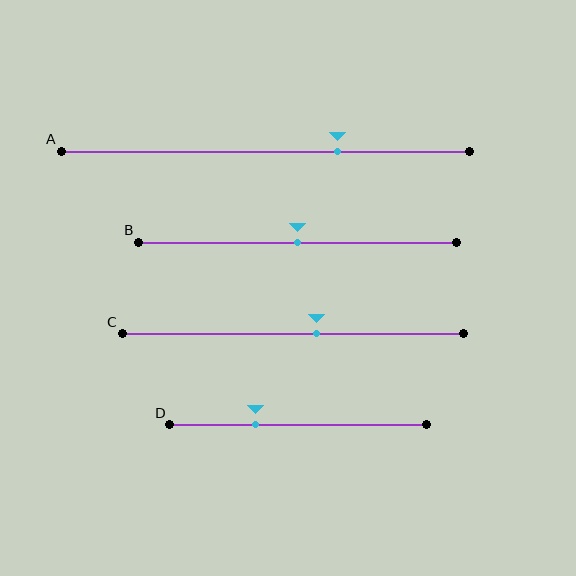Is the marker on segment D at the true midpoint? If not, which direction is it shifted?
No, the marker on segment D is shifted to the left by about 17% of the segment length.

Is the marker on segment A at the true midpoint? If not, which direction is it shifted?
No, the marker on segment A is shifted to the right by about 18% of the segment length.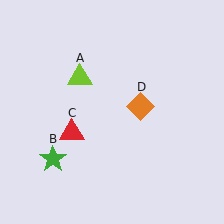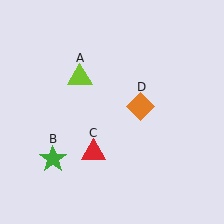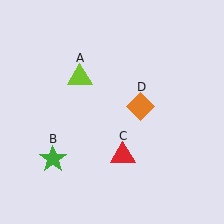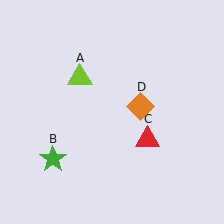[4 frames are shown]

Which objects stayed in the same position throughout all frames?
Lime triangle (object A) and green star (object B) and orange diamond (object D) remained stationary.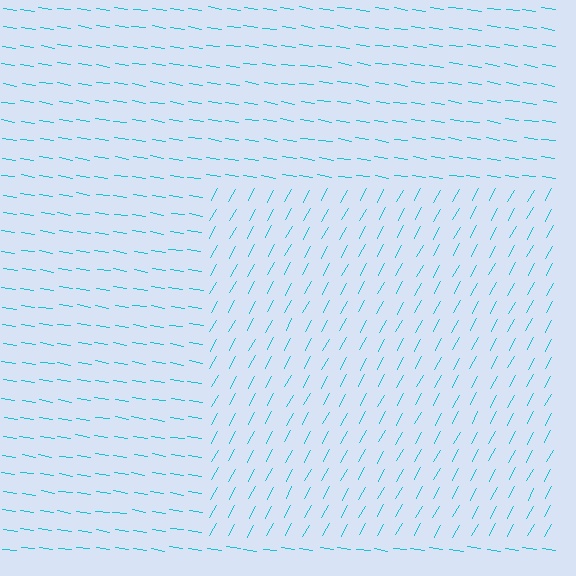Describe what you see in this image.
The image is filled with small cyan line segments. A rectangle region in the image has lines oriented differently from the surrounding lines, creating a visible texture boundary.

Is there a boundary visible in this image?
Yes, there is a texture boundary formed by a change in line orientation.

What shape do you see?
I see a rectangle.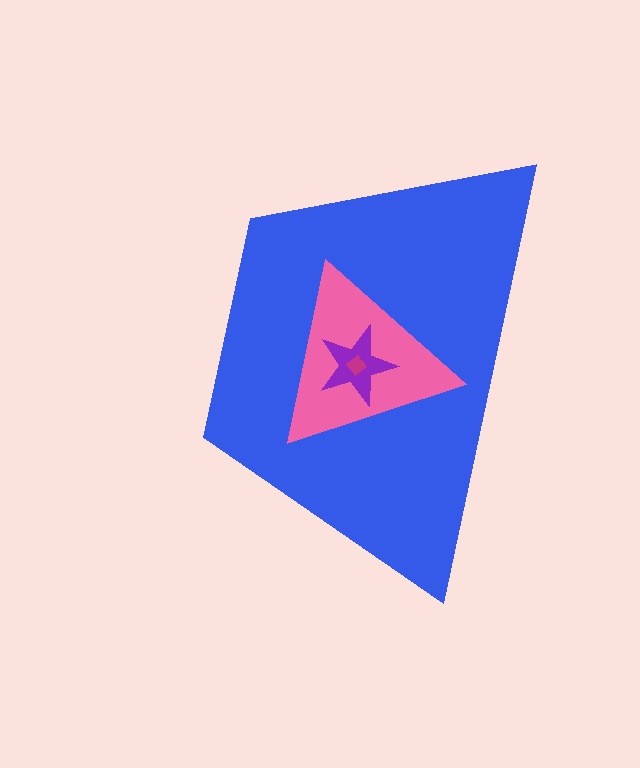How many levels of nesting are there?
4.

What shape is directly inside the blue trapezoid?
The pink triangle.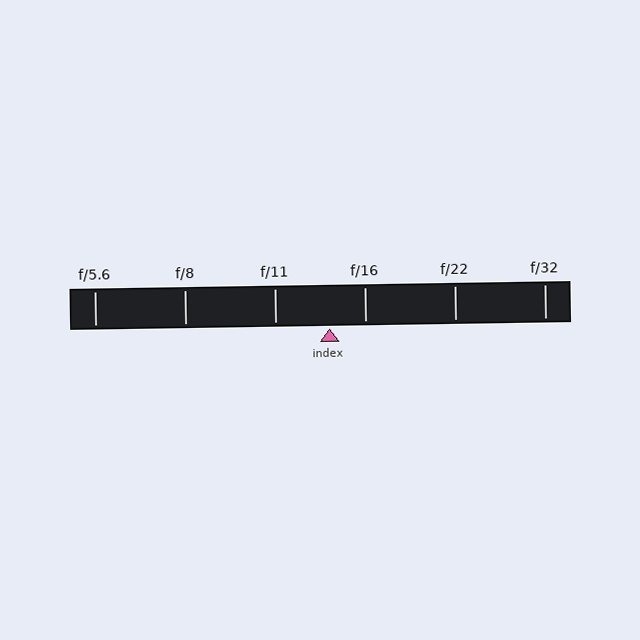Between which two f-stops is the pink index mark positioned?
The index mark is between f/11 and f/16.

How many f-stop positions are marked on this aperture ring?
There are 6 f-stop positions marked.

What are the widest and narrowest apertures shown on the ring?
The widest aperture shown is f/5.6 and the narrowest is f/32.